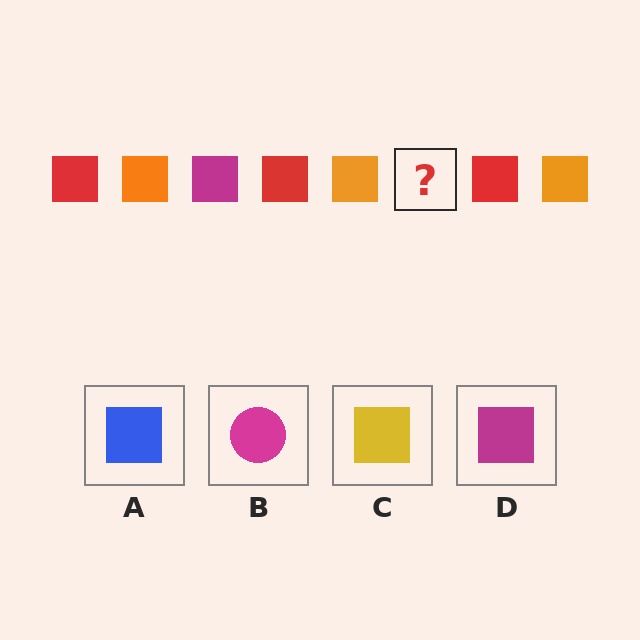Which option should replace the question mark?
Option D.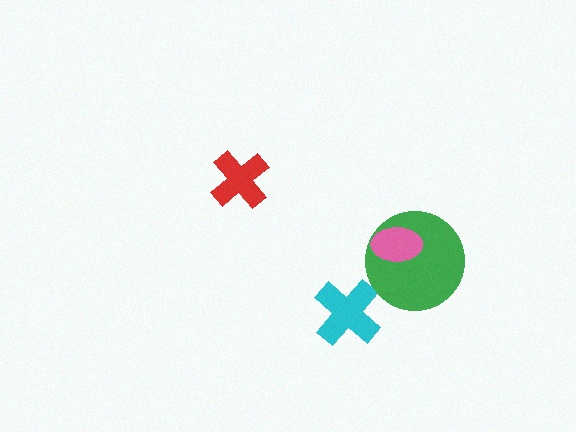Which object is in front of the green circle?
The pink ellipse is in front of the green circle.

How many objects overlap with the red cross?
0 objects overlap with the red cross.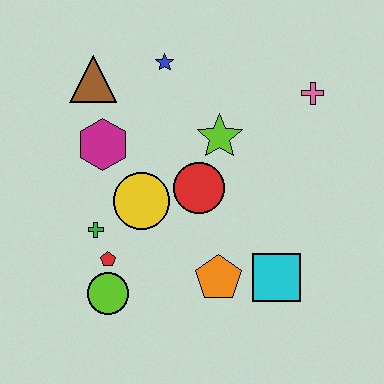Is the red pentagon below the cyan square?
No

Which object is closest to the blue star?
The brown triangle is closest to the blue star.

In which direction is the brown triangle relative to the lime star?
The brown triangle is to the left of the lime star.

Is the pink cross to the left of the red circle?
No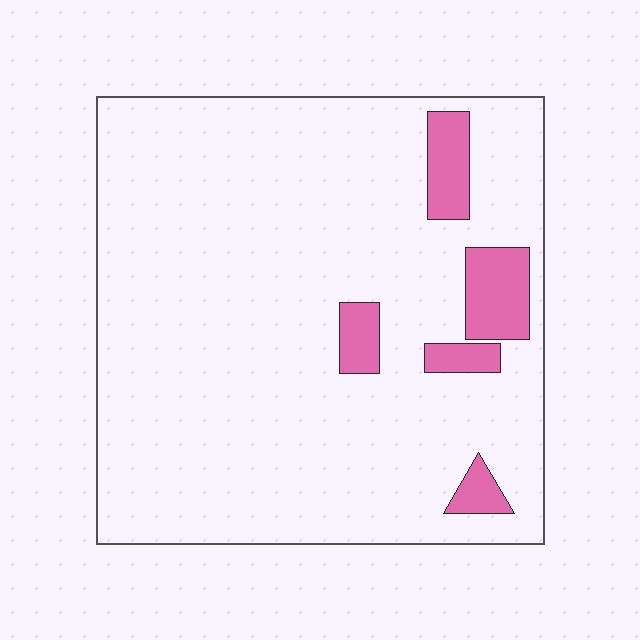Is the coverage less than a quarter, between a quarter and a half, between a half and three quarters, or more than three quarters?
Less than a quarter.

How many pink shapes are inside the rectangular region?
5.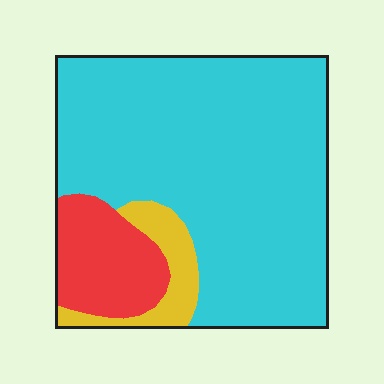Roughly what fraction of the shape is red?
Red covers around 15% of the shape.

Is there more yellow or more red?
Red.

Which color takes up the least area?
Yellow, at roughly 10%.